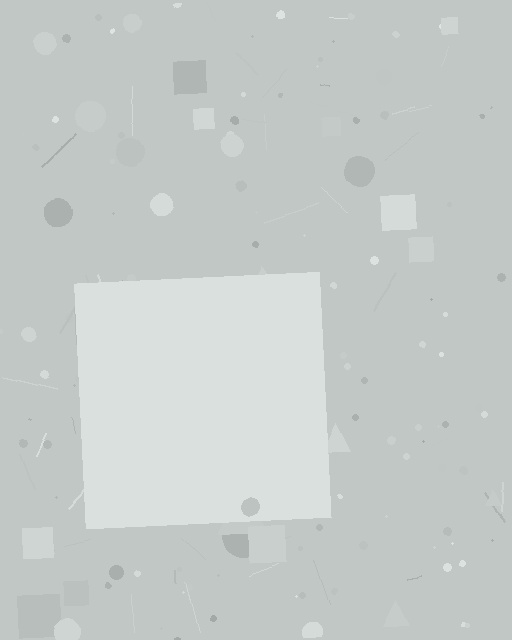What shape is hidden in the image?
A square is hidden in the image.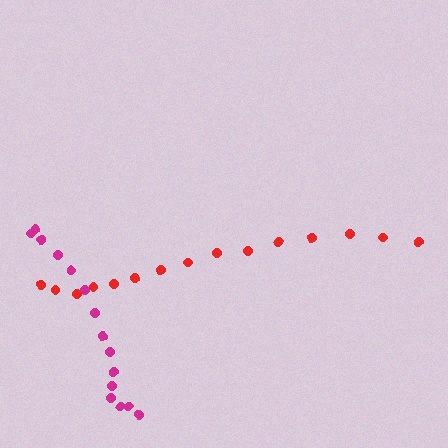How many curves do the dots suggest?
There are 2 distinct paths.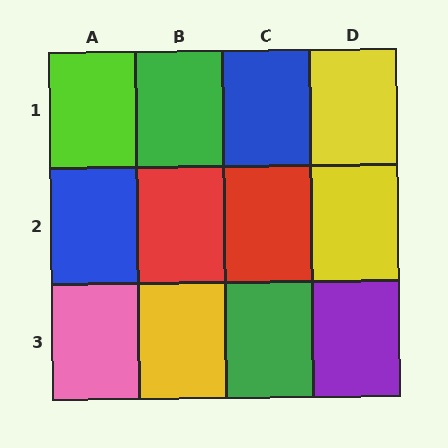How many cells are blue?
2 cells are blue.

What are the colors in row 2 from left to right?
Blue, red, red, yellow.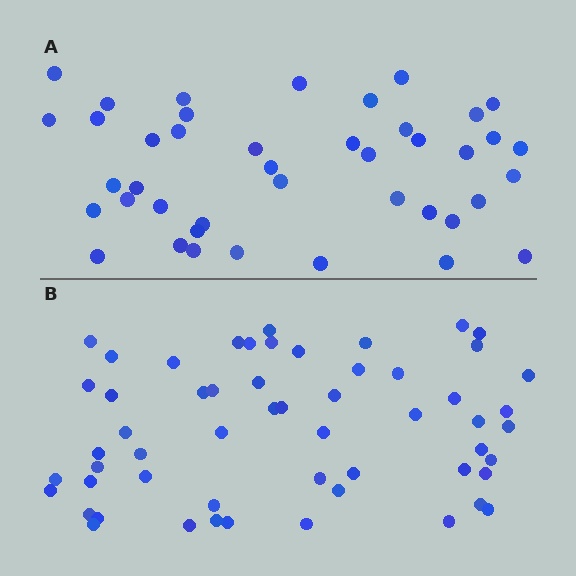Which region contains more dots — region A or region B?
Region B (the bottom region) has more dots.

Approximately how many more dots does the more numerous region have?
Region B has approximately 15 more dots than region A.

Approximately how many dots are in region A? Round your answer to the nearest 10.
About 40 dots. (The exact count is 42, which rounds to 40.)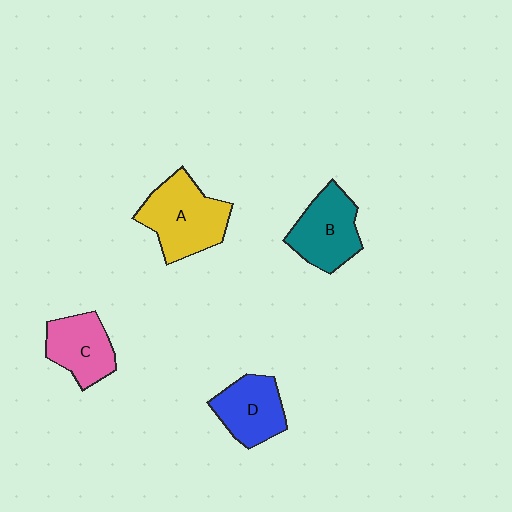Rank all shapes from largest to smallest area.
From largest to smallest: A (yellow), B (teal), D (blue), C (pink).